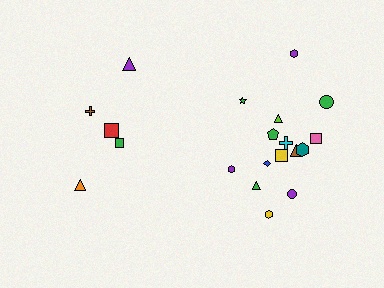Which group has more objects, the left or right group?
The right group.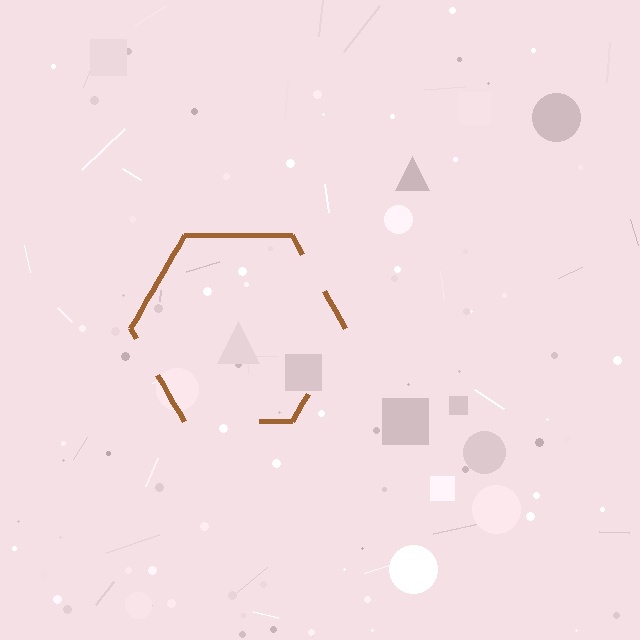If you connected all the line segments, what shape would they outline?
They would outline a hexagon.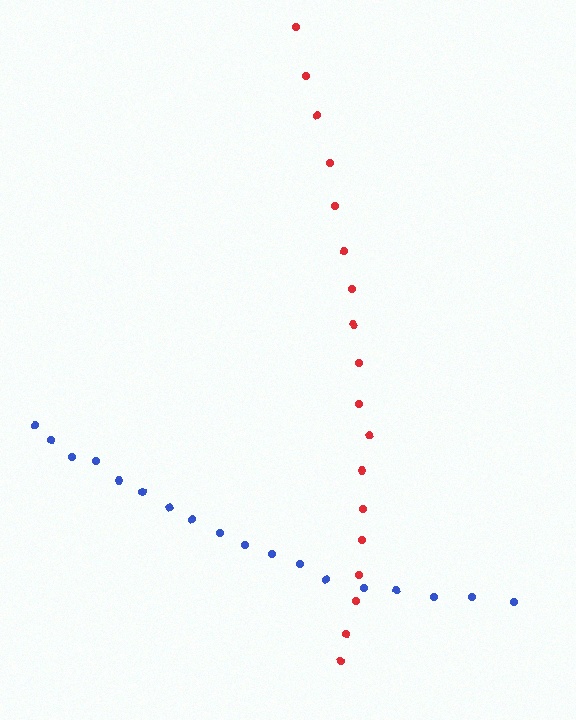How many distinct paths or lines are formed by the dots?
There are 2 distinct paths.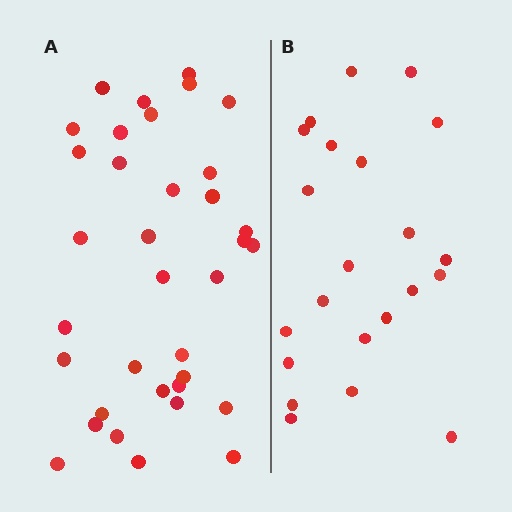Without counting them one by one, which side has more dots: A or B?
Region A (the left region) has more dots.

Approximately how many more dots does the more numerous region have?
Region A has approximately 15 more dots than region B.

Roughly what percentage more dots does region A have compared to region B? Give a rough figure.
About 60% more.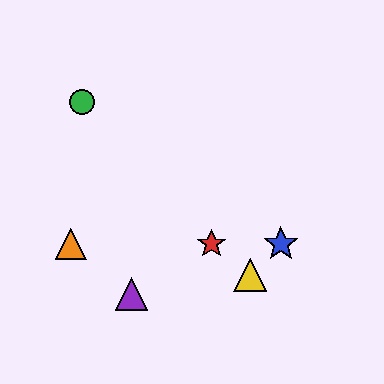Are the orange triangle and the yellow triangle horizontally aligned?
No, the orange triangle is at y≈244 and the yellow triangle is at y≈275.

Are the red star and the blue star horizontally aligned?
Yes, both are at y≈244.